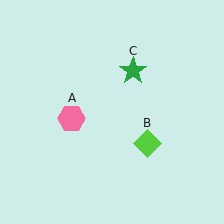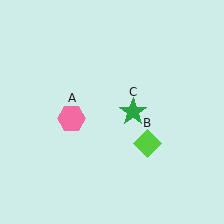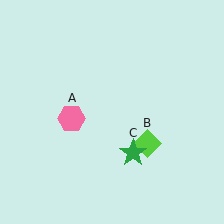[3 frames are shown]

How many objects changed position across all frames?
1 object changed position: green star (object C).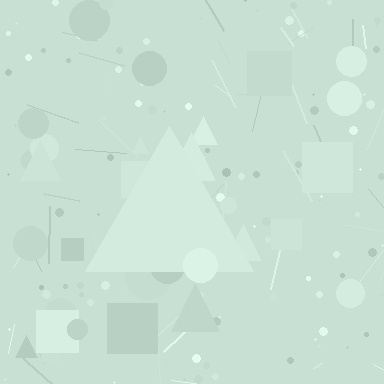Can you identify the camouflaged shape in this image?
The camouflaged shape is a triangle.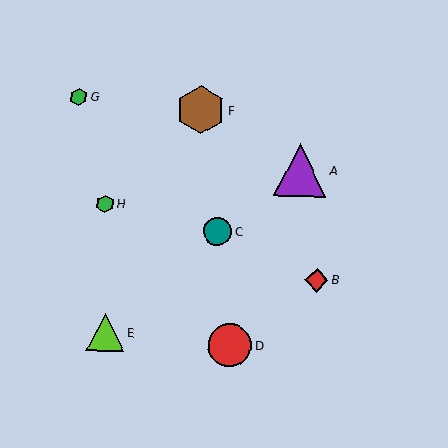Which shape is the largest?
The purple triangle (labeled A) is the largest.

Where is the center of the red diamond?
The center of the red diamond is at (317, 280).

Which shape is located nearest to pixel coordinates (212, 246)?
The teal circle (labeled C) at (217, 231) is nearest to that location.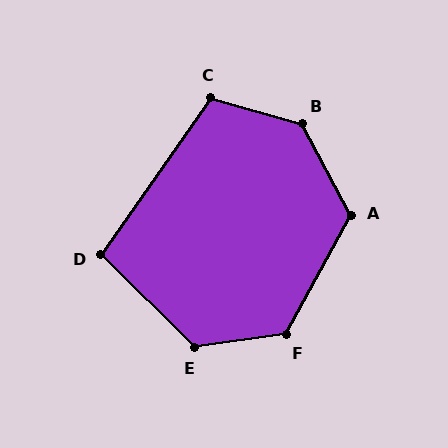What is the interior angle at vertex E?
Approximately 127 degrees (obtuse).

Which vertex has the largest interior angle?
B, at approximately 134 degrees.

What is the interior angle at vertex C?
Approximately 109 degrees (obtuse).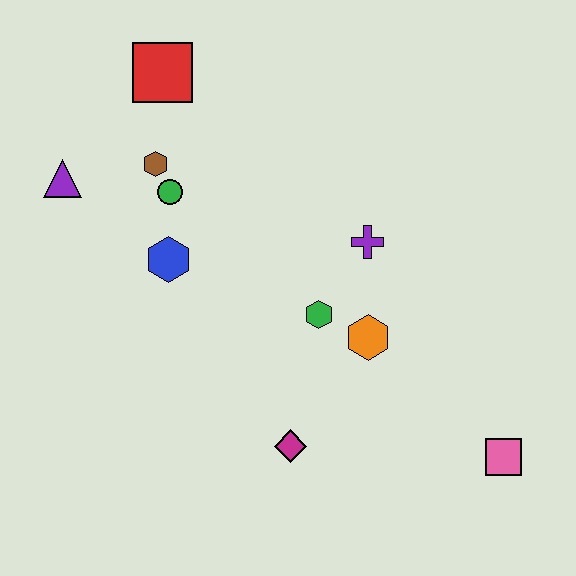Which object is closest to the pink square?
The orange hexagon is closest to the pink square.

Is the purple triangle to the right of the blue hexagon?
No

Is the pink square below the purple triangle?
Yes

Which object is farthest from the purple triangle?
The pink square is farthest from the purple triangle.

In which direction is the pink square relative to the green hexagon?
The pink square is to the right of the green hexagon.